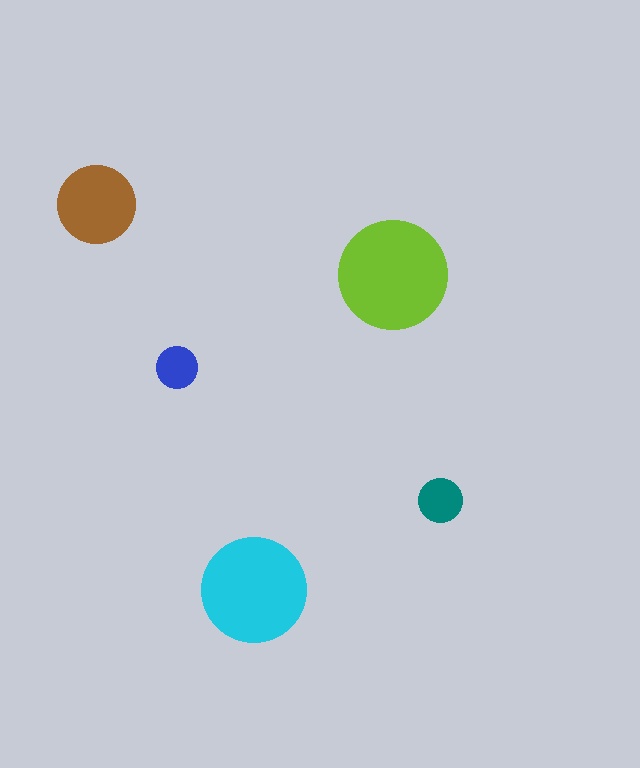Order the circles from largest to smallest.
the lime one, the cyan one, the brown one, the teal one, the blue one.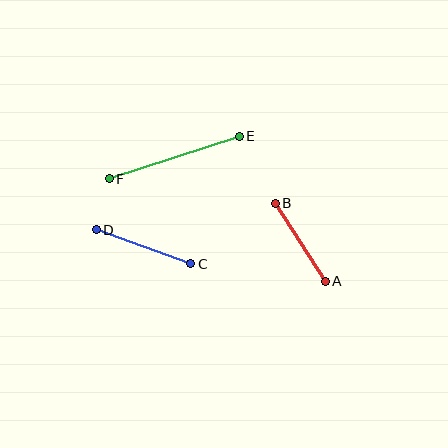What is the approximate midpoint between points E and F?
The midpoint is at approximately (174, 157) pixels.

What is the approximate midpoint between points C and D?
The midpoint is at approximately (143, 247) pixels.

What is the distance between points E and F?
The distance is approximately 137 pixels.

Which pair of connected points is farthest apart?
Points E and F are farthest apart.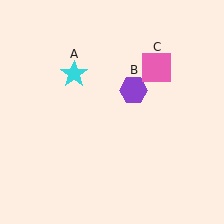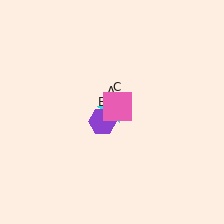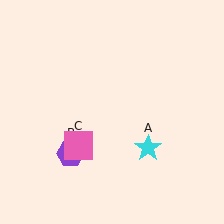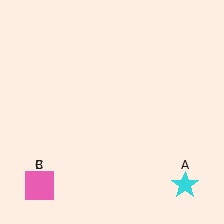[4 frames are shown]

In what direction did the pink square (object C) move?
The pink square (object C) moved down and to the left.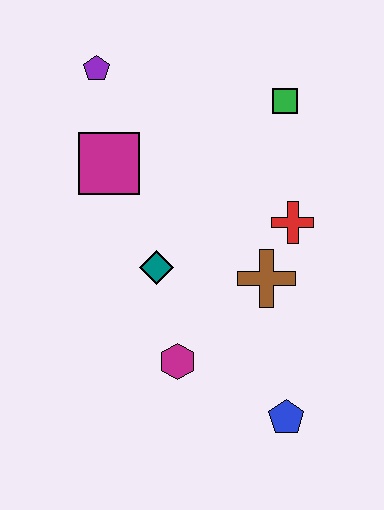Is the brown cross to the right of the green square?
No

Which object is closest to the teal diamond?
The magenta hexagon is closest to the teal diamond.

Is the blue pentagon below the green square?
Yes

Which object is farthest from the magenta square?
The blue pentagon is farthest from the magenta square.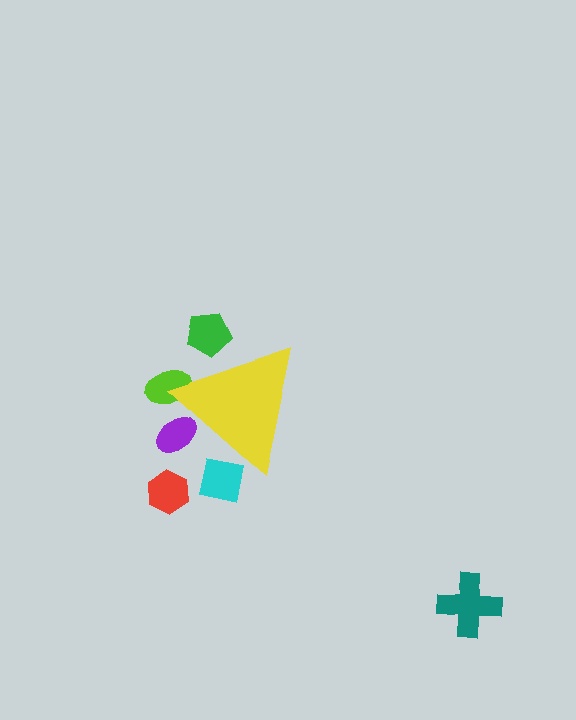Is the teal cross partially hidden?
No, the teal cross is fully visible.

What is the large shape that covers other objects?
A yellow triangle.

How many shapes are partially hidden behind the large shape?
4 shapes are partially hidden.